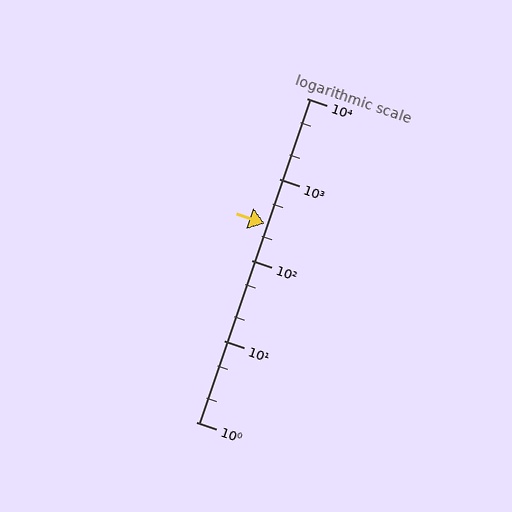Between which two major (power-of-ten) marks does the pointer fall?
The pointer is between 100 and 1000.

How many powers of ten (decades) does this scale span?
The scale spans 4 decades, from 1 to 10000.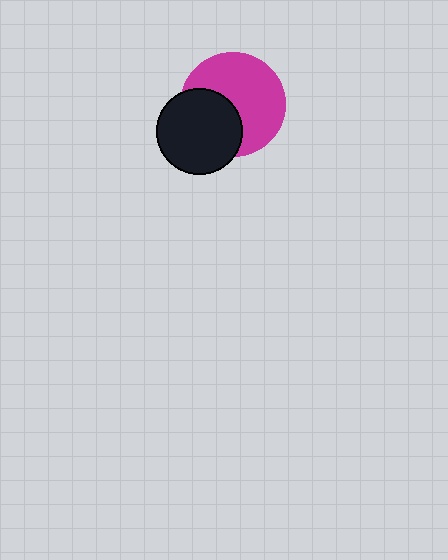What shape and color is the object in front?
The object in front is a black circle.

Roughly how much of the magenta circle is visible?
About half of it is visible (roughly 63%).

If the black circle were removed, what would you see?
You would see the complete magenta circle.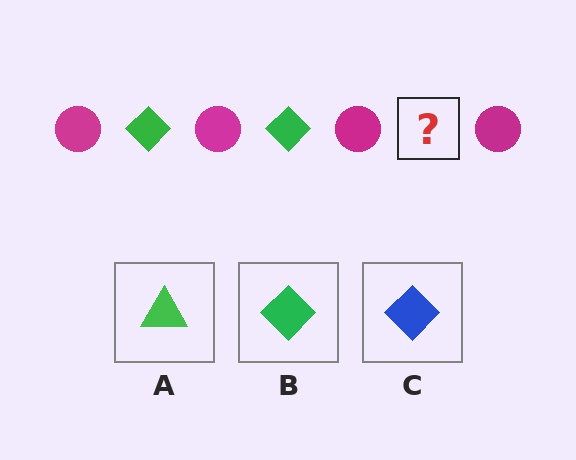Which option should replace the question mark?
Option B.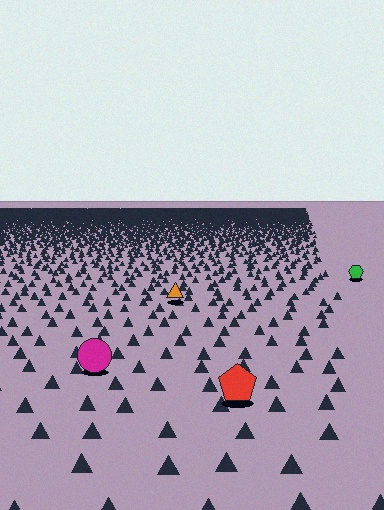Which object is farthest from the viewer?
The green hexagon is farthest from the viewer. It appears smaller and the ground texture around it is denser.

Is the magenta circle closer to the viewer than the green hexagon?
Yes. The magenta circle is closer — you can tell from the texture gradient: the ground texture is coarser near it.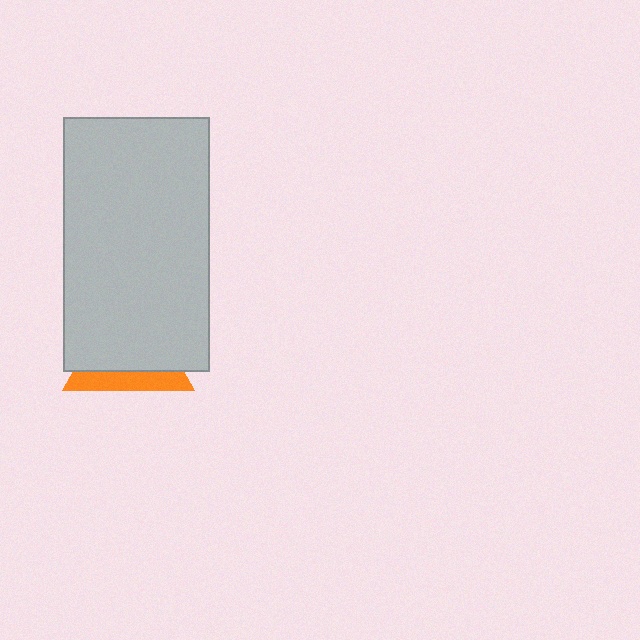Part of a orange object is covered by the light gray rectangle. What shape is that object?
It is a triangle.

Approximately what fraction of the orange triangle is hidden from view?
Roughly 69% of the orange triangle is hidden behind the light gray rectangle.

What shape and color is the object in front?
The object in front is a light gray rectangle.